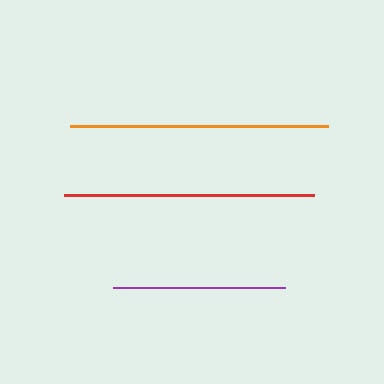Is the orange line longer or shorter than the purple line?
The orange line is longer than the purple line.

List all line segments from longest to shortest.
From longest to shortest: orange, red, purple.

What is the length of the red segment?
The red segment is approximately 250 pixels long.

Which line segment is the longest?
The orange line is the longest at approximately 258 pixels.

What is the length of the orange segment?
The orange segment is approximately 258 pixels long.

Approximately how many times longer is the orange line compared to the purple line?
The orange line is approximately 1.5 times the length of the purple line.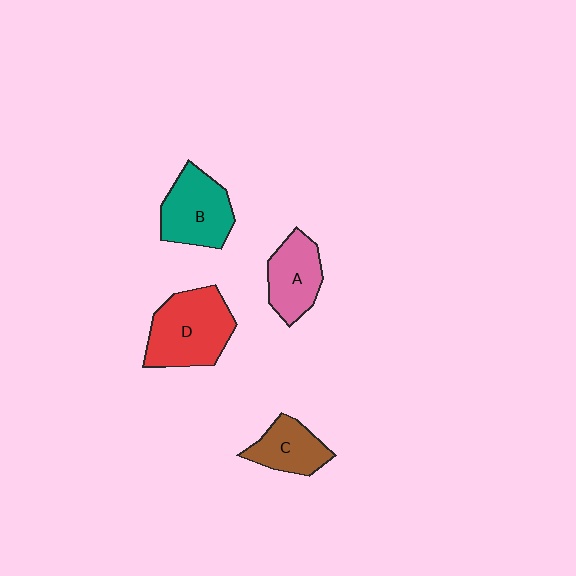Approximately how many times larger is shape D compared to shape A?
Approximately 1.5 times.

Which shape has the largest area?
Shape D (red).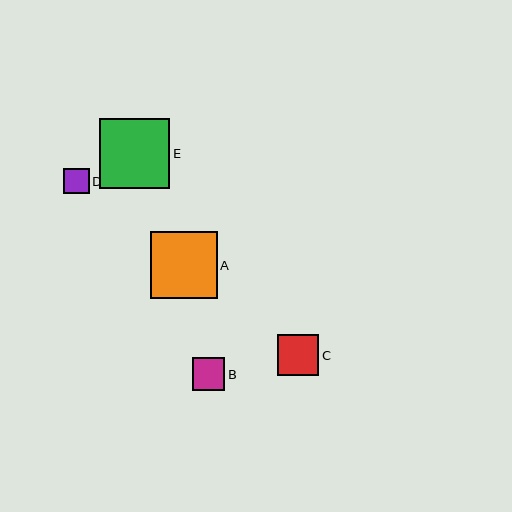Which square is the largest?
Square E is the largest with a size of approximately 70 pixels.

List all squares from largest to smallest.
From largest to smallest: E, A, C, B, D.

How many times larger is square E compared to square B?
Square E is approximately 2.2 times the size of square B.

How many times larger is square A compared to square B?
Square A is approximately 2.1 times the size of square B.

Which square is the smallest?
Square D is the smallest with a size of approximately 25 pixels.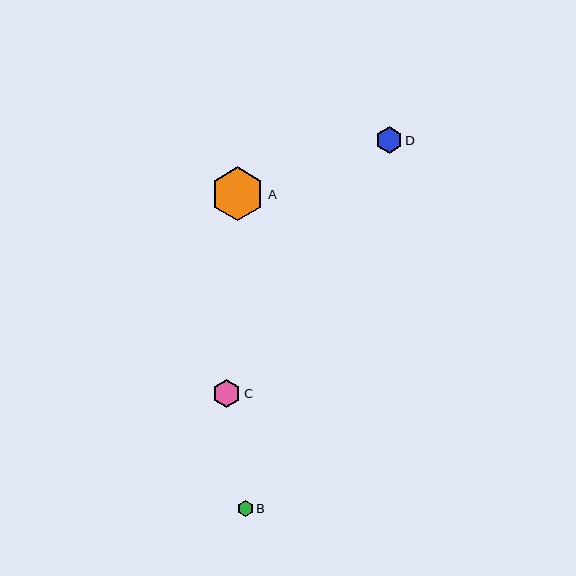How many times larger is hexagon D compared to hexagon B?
Hexagon D is approximately 1.6 times the size of hexagon B.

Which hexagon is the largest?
Hexagon A is the largest with a size of approximately 54 pixels.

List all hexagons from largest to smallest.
From largest to smallest: A, C, D, B.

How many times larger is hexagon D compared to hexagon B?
Hexagon D is approximately 1.6 times the size of hexagon B.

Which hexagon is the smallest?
Hexagon B is the smallest with a size of approximately 16 pixels.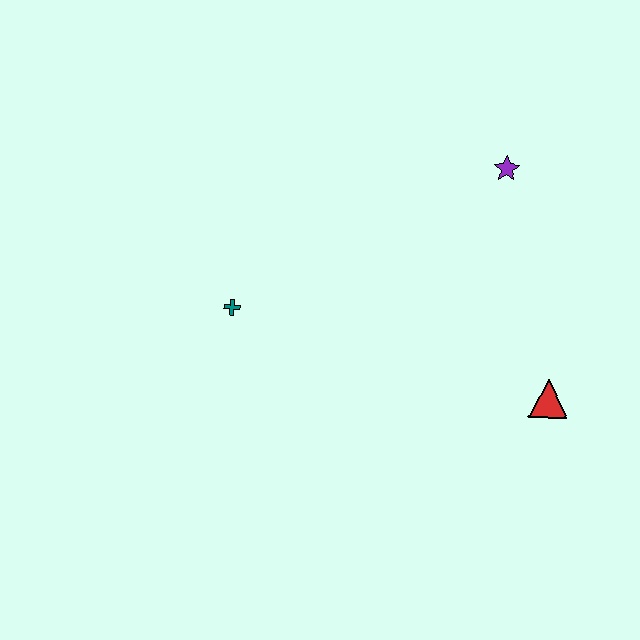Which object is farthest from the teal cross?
The red triangle is farthest from the teal cross.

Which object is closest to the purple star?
The red triangle is closest to the purple star.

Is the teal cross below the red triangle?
No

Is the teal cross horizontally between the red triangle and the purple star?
No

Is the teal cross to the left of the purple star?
Yes